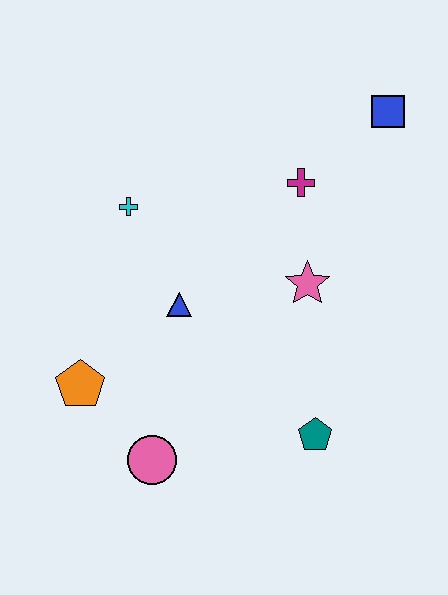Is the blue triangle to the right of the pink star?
No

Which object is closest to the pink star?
The magenta cross is closest to the pink star.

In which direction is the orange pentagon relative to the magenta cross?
The orange pentagon is to the left of the magenta cross.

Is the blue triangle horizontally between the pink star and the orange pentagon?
Yes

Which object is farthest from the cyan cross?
The teal pentagon is farthest from the cyan cross.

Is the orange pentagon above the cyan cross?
No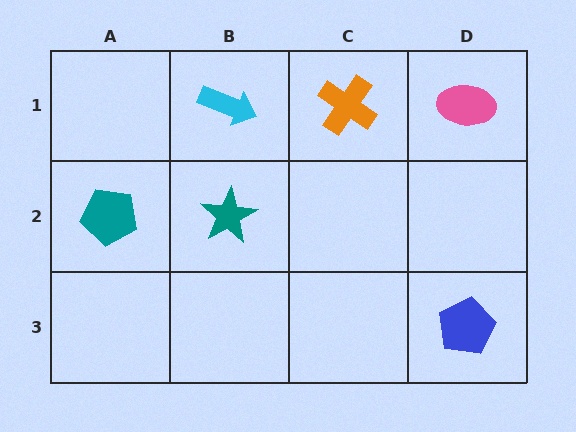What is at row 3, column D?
A blue pentagon.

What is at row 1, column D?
A pink ellipse.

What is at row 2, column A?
A teal pentagon.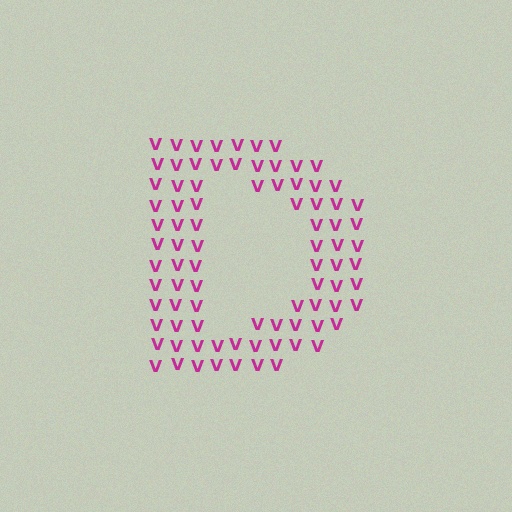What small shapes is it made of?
It is made of small letter V's.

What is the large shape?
The large shape is the letter D.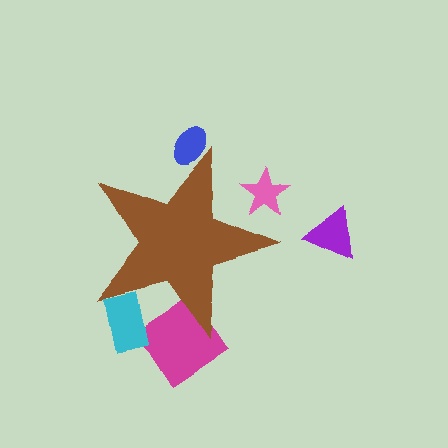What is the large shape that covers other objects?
A brown star.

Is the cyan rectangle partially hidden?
Yes, the cyan rectangle is partially hidden behind the brown star.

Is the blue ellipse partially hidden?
Yes, the blue ellipse is partially hidden behind the brown star.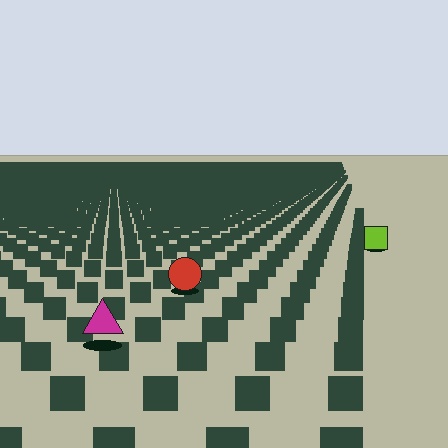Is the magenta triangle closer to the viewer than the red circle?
Yes. The magenta triangle is closer — you can tell from the texture gradient: the ground texture is coarser near it.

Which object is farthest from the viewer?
The lime square is farthest from the viewer. It appears smaller and the ground texture around it is denser.